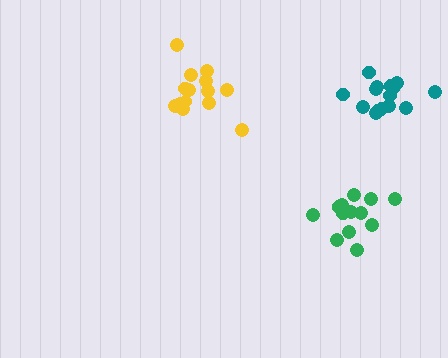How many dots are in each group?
Group 1: 14 dots, Group 2: 15 dots, Group 3: 14 dots (43 total).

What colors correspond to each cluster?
The clusters are colored: green, teal, yellow.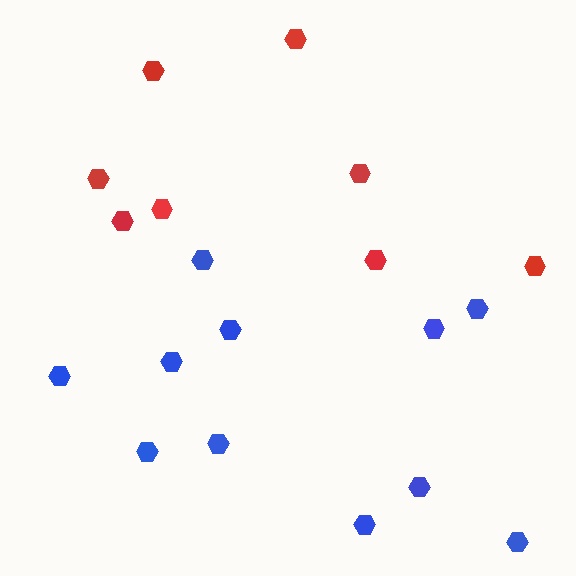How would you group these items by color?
There are 2 groups: one group of red hexagons (8) and one group of blue hexagons (11).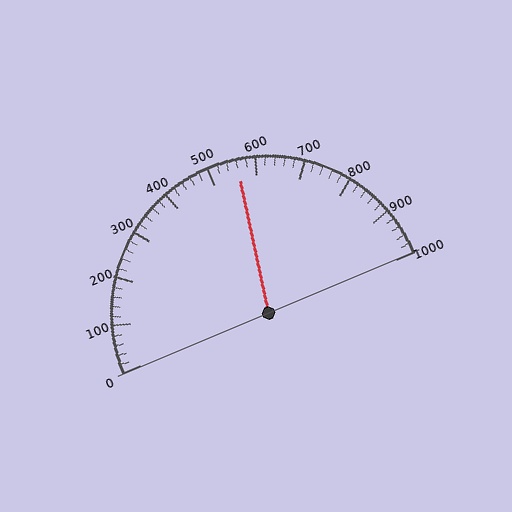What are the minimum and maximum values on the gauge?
The gauge ranges from 0 to 1000.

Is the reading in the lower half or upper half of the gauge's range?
The reading is in the upper half of the range (0 to 1000).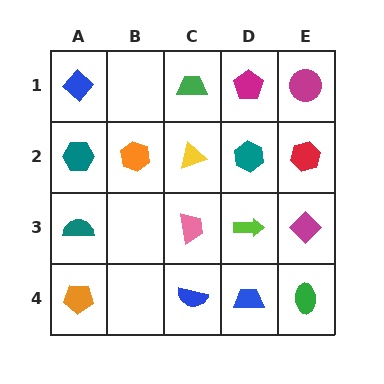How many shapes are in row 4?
4 shapes.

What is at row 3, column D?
A lime arrow.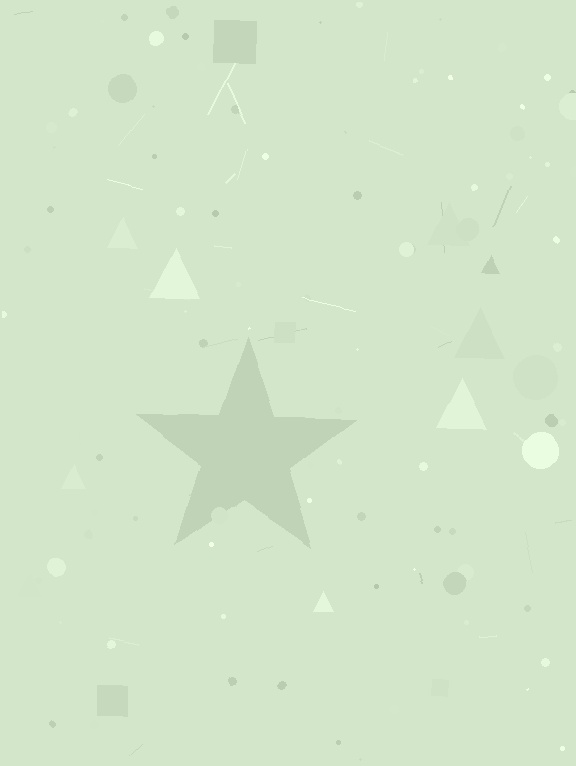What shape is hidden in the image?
A star is hidden in the image.